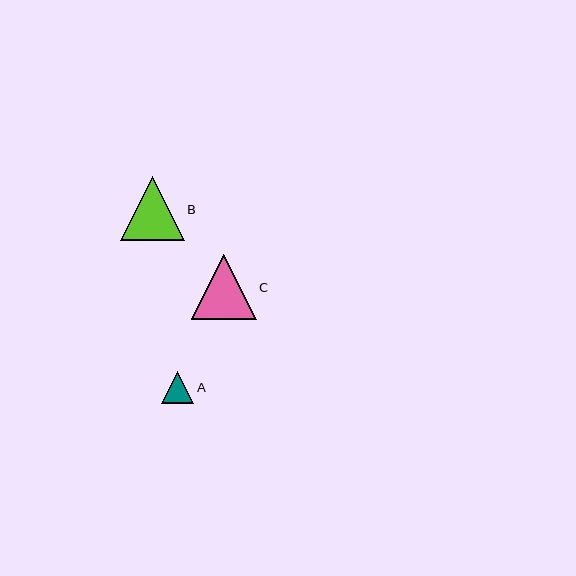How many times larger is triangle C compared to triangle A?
Triangle C is approximately 2.0 times the size of triangle A.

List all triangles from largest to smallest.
From largest to smallest: C, B, A.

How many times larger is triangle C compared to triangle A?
Triangle C is approximately 2.0 times the size of triangle A.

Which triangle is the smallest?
Triangle A is the smallest with a size of approximately 32 pixels.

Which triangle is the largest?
Triangle C is the largest with a size of approximately 65 pixels.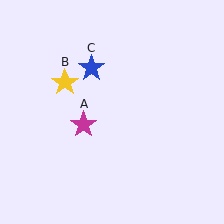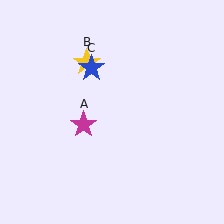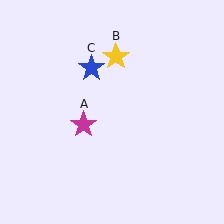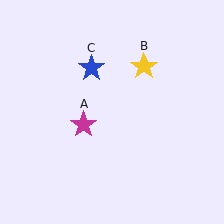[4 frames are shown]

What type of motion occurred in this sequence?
The yellow star (object B) rotated clockwise around the center of the scene.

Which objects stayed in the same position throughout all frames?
Magenta star (object A) and blue star (object C) remained stationary.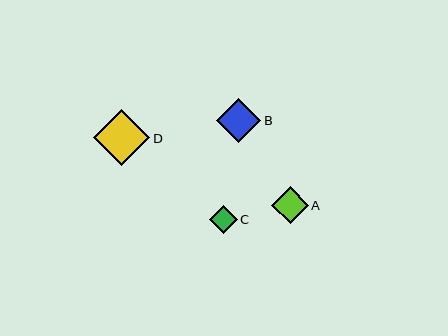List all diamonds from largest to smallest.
From largest to smallest: D, B, A, C.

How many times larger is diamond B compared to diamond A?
Diamond B is approximately 1.2 times the size of diamond A.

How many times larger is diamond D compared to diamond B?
Diamond D is approximately 1.3 times the size of diamond B.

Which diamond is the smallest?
Diamond C is the smallest with a size of approximately 28 pixels.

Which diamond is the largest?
Diamond D is the largest with a size of approximately 56 pixels.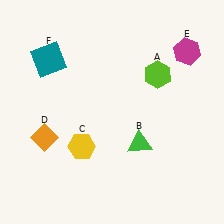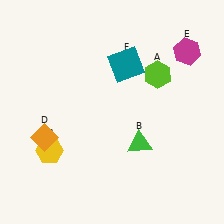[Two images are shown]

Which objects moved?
The objects that moved are: the yellow hexagon (C), the teal square (F).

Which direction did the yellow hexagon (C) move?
The yellow hexagon (C) moved left.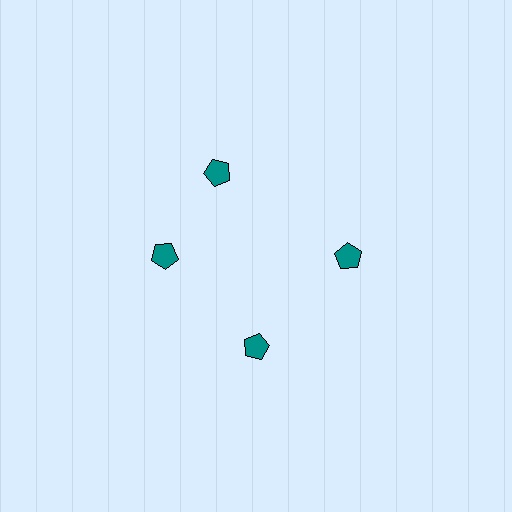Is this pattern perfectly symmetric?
No. The 4 teal pentagons are arranged in a ring, but one element near the 12 o'clock position is rotated out of alignment along the ring, breaking the 4-fold rotational symmetry.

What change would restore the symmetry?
The symmetry would be restored by rotating it back into even spacing with its neighbors so that all 4 pentagons sit at equal angles and equal distance from the center.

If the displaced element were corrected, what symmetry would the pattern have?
It would have 4-fold rotational symmetry — the pattern would map onto itself every 90 degrees.